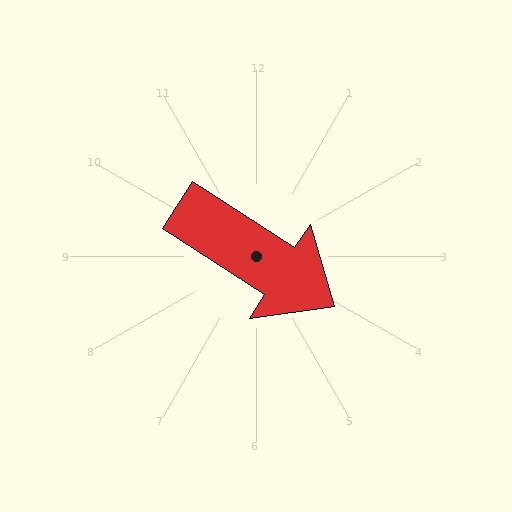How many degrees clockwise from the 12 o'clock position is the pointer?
Approximately 123 degrees.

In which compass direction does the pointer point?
Southeast.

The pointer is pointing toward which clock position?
Roughly 4 o'clock.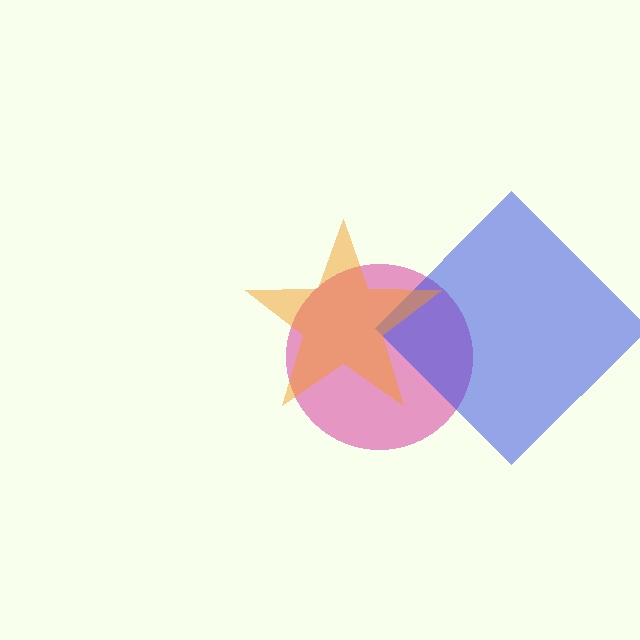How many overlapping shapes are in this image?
There are 3 overlapping shapes in the image.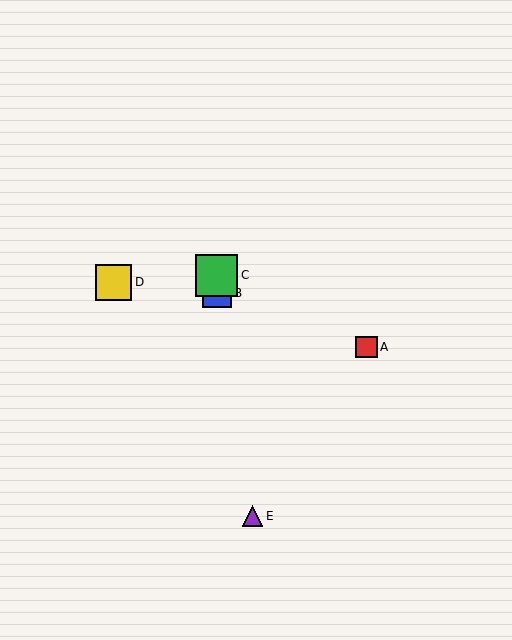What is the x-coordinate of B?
Object B is at x≈217.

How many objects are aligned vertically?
2 objects (B, C) are aligned vertically.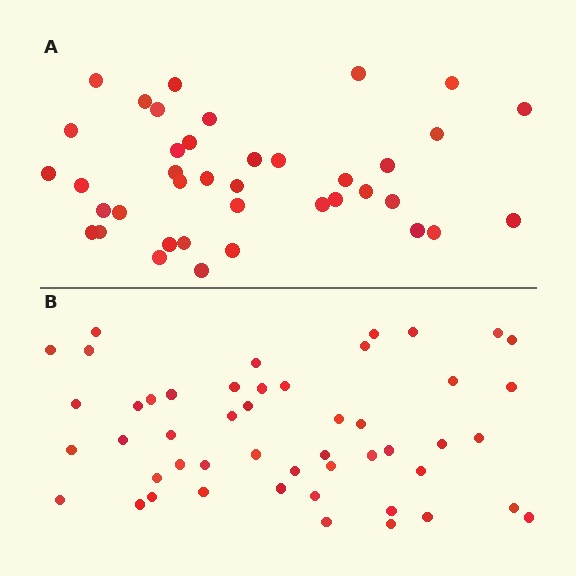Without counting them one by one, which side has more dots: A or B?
Region B (the bottom region) has more dots.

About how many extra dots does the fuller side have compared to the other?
Region B has roughly 10 or so more dots than region A.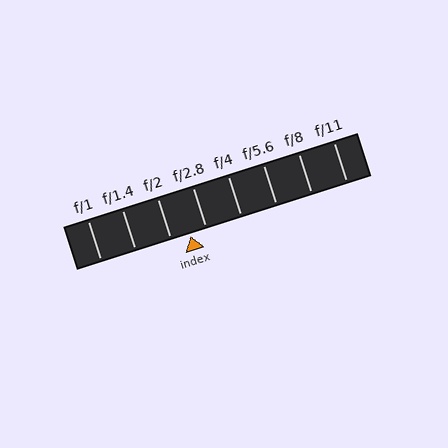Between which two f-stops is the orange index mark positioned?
The index mark is between f/2 and f/2.8.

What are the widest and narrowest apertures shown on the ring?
The widest aperture shown is f/1 and the narrowest is f/11.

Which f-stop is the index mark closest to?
The index mark is closest to f/2.8.